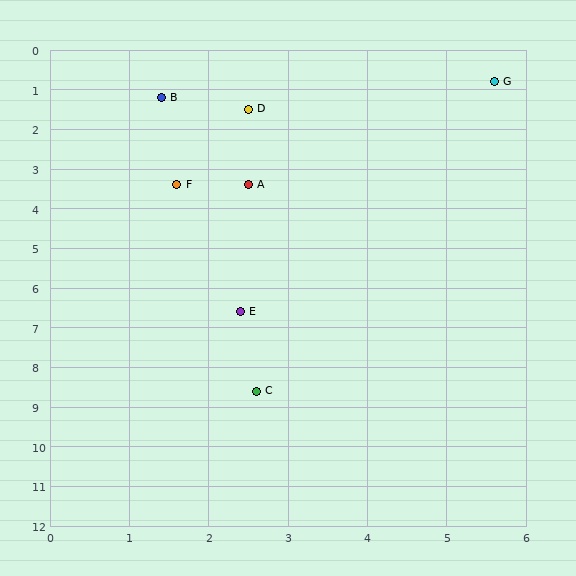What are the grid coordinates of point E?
Point E is at approximately (2.4, 6.6).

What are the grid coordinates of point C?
Point C is at approximately (2.6, 8.6).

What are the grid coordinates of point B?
Point B is at approximately (1.4, 1.2).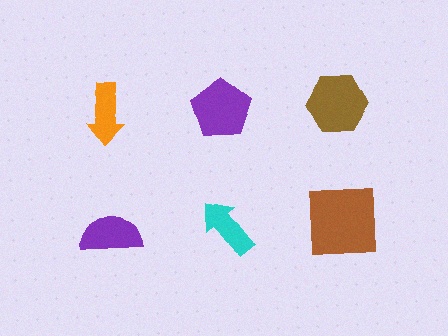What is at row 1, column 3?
A brown hexagon.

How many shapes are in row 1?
3 shapes.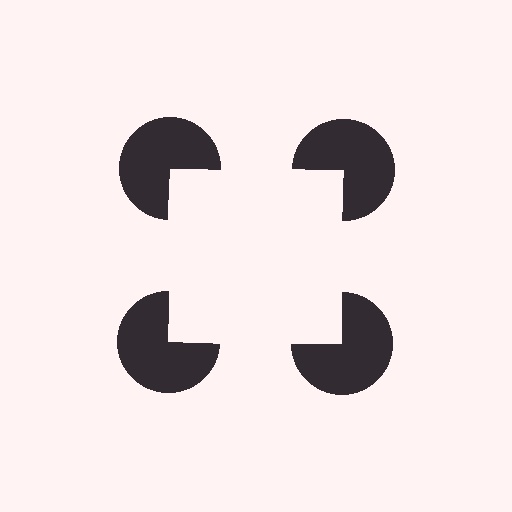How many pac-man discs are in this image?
There are 4 — one at each vertex of the illusory square.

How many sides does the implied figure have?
4 sides.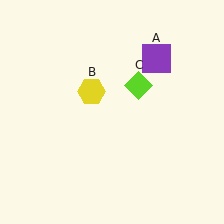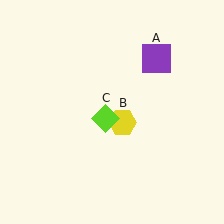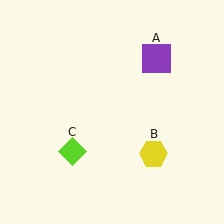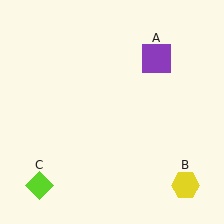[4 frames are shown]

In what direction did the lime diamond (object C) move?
The lime diamond (object C) moved down and to the left.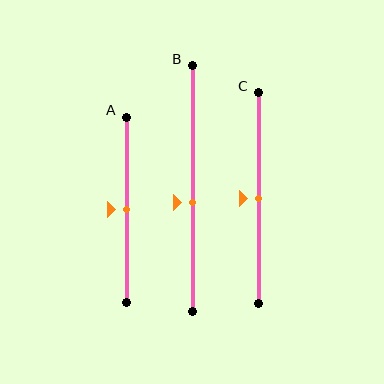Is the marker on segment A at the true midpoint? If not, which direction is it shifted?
Yes, the marker on segment A is at the true midpoint.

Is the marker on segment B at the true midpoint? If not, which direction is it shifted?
No, the marker on segment B is shifted downward by about 5% of the segment length.